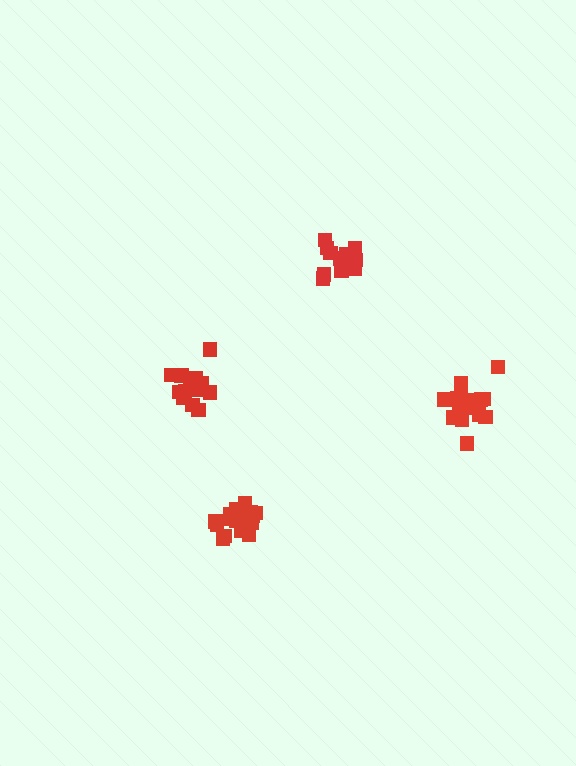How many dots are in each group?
Group 1: 17 dots, Group 2: 20 dots, Group 3: 14 dots, Group 4: 14 dots (65 total).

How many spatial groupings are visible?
There are 4 spatial groupings.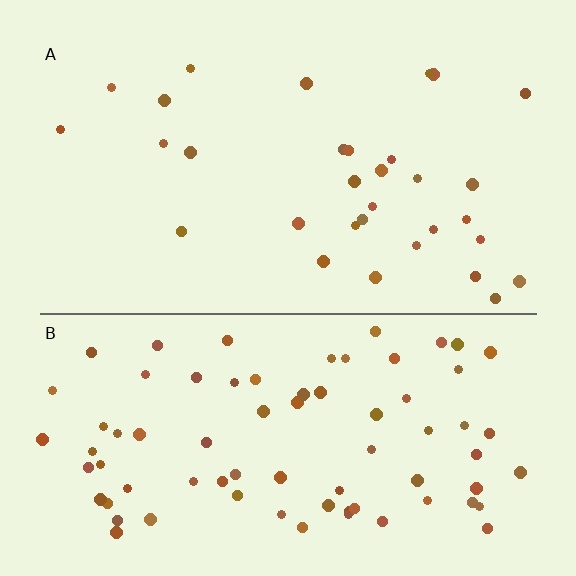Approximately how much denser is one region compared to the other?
Approximately 2.4× — region B over region A.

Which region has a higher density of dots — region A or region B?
B (the bottom).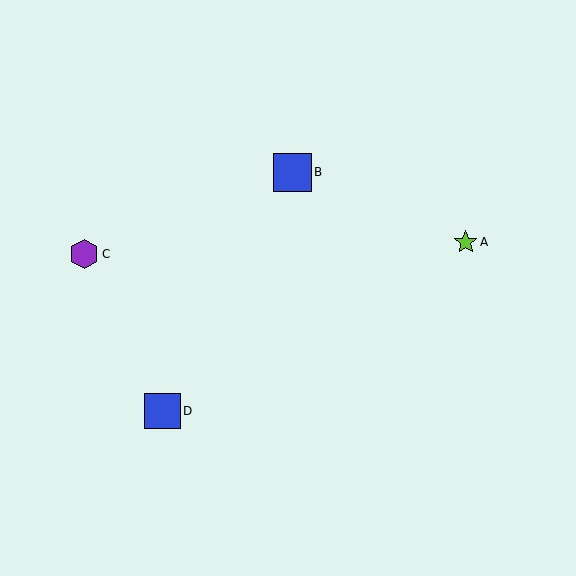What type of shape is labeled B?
Shape B is a blue square.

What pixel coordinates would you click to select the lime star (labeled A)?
Click at (466, 242) to select the lime star A.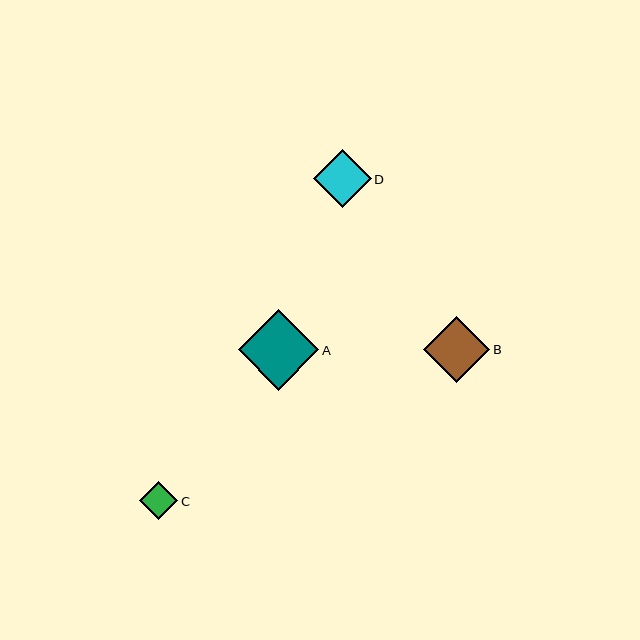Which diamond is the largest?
Diamond A is the largest with a size of approximately 80 pixels.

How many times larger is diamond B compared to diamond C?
Diamond B is approximately 1.7 times the size of diamond C.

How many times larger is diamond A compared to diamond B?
Diamond A is approximately 1.2 times the size of diamond B.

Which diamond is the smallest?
Diamond C is the smallest with a size of approximately 38 pixels.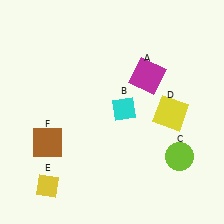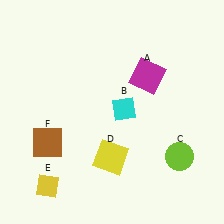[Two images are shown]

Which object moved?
The yellow square (D) moved left.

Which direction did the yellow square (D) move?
The yellow square (D) moved left.